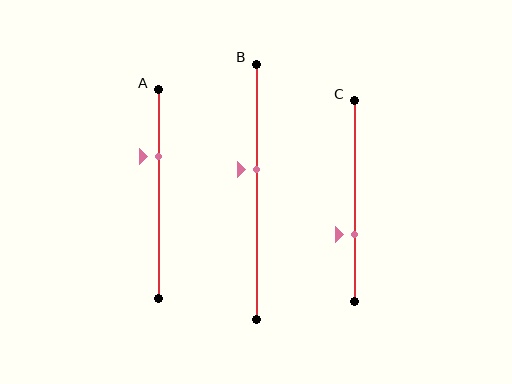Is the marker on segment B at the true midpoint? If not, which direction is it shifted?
No, the marker on segment B is shifted upward by about 9% of the segment length.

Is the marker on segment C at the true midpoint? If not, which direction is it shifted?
No, the marker on segment C is shifted downward by about 17% of the segment length.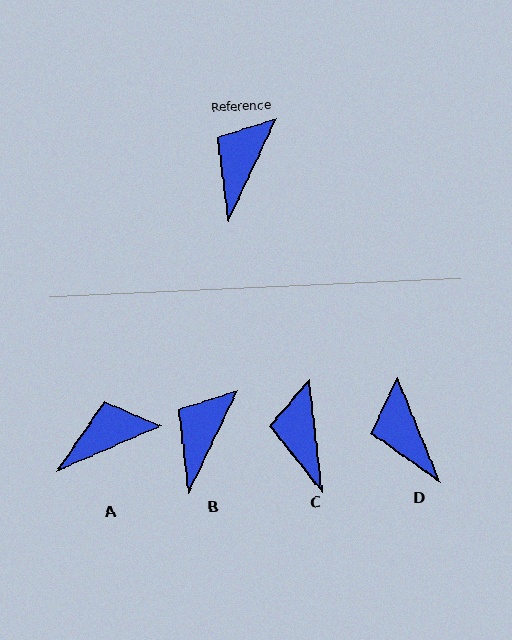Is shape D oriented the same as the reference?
No, it is off by about 48 degrees.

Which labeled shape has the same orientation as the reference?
B.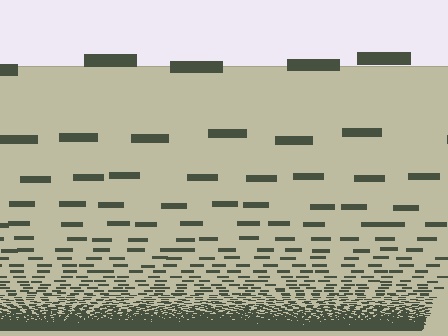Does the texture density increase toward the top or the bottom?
Density increases toward the bottom.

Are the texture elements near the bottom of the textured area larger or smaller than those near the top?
Smaller. The gradient is inverted — elements near the bottom are smaller and denser.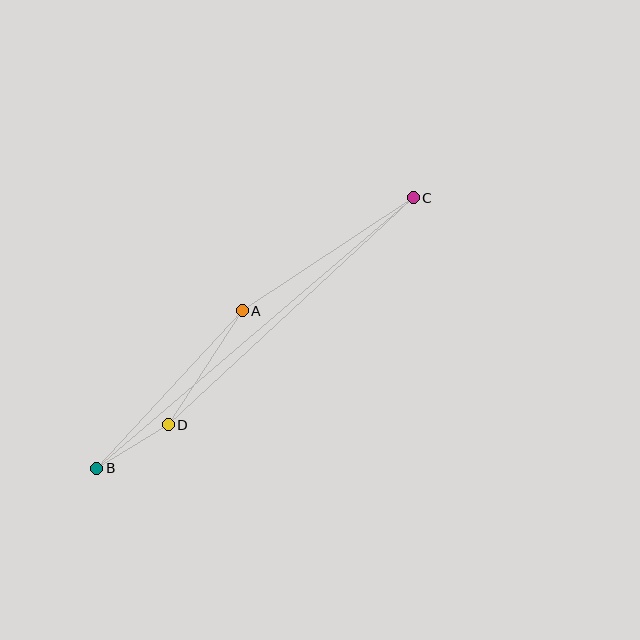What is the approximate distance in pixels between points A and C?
The distance between A and C is approximately 205 pixels.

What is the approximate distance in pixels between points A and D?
The distance between A and D is approximately 136 pixels.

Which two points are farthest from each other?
Points B and C are farthest from each other.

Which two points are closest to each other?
Points B and D are closest to each other.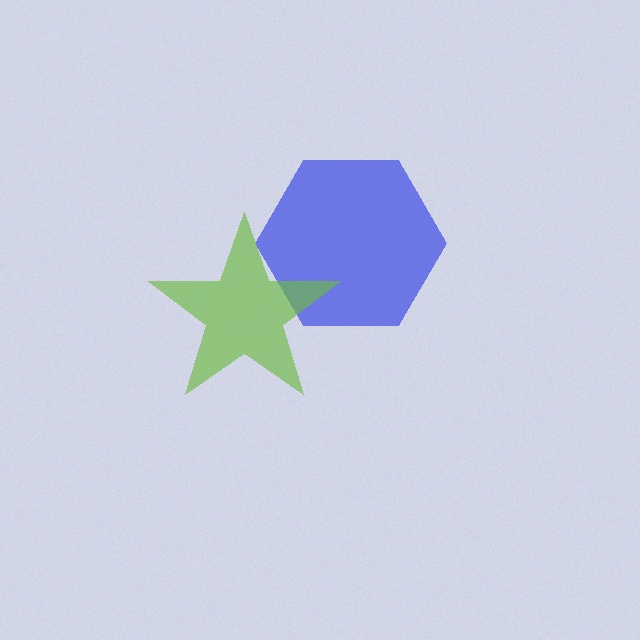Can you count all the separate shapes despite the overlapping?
Yes, there are 2 separate shapes.